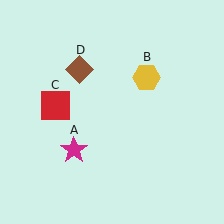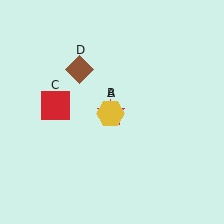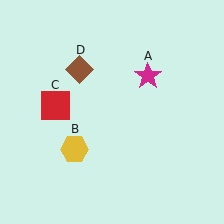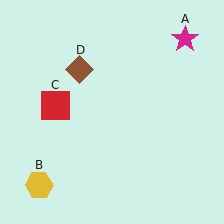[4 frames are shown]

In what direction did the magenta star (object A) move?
The magenta star (object A) moved up and to the right.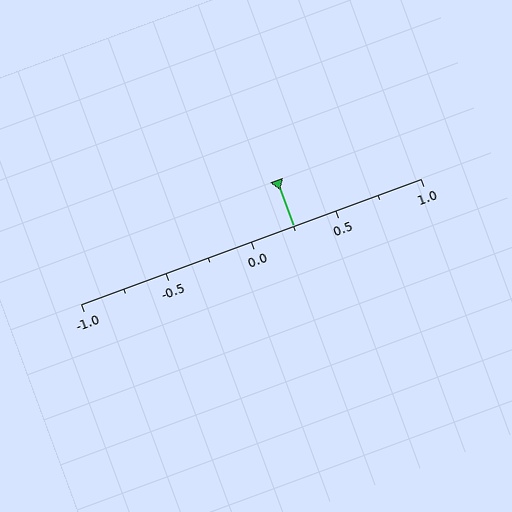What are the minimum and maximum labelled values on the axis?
The axis runs from -1.0 to 1.0.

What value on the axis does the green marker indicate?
The marker indicates approximately 0.25.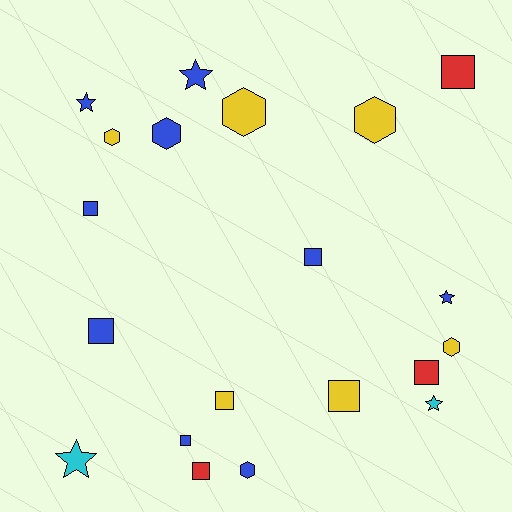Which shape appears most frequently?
Square, with 9 objects.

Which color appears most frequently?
Blue, with 9 objects.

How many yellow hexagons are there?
There are 4 yellow hexagons.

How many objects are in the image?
There are 20 objects.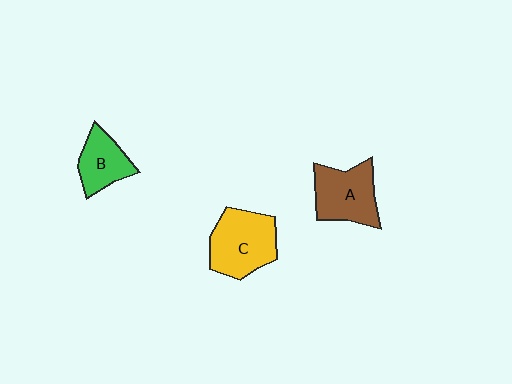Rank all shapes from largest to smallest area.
From largest to smallest: C (yellow), A (brown), B (green).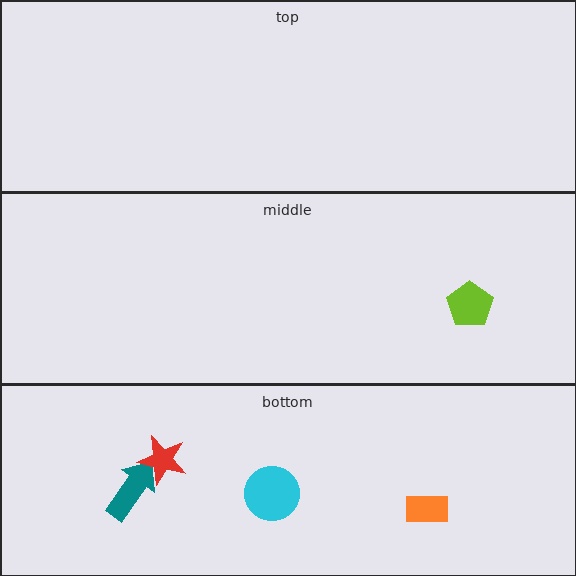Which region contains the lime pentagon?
The middle region.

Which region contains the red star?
The bottom region.